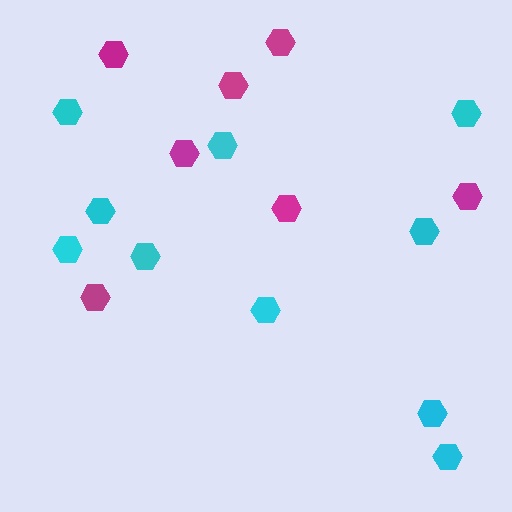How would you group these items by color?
There are 2 groups: one group of cyan hexagons (10) and one group of magenta hexagons (7).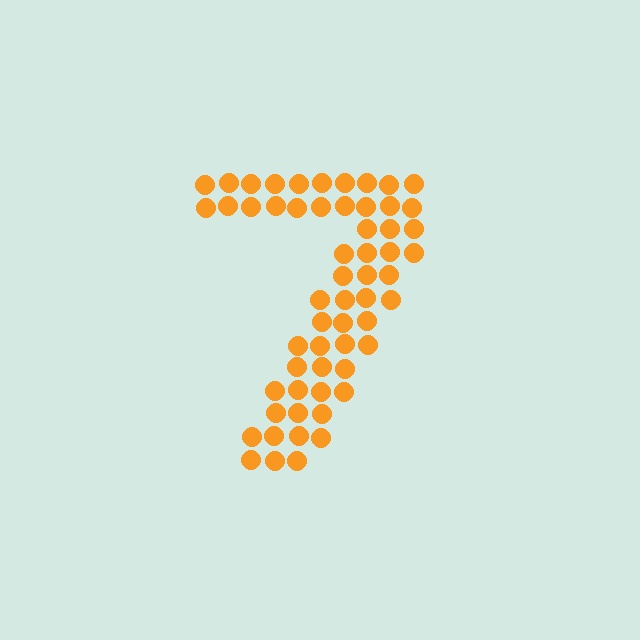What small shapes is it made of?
It is made of small circles.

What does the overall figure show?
The overall figure shows the digit 7.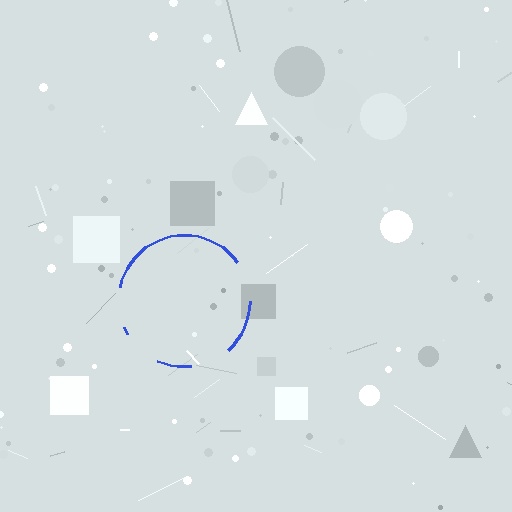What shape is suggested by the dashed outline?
The dashed outline suggests a circle.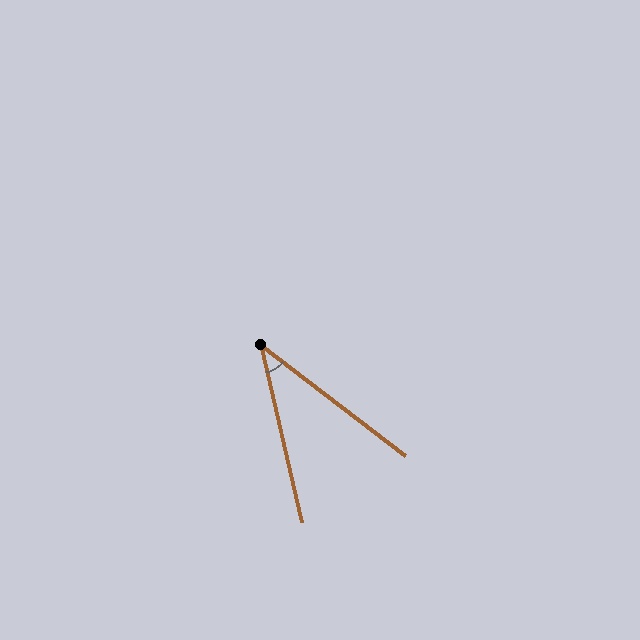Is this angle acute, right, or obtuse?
It is acute.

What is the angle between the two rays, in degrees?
Approximately 40 degrees.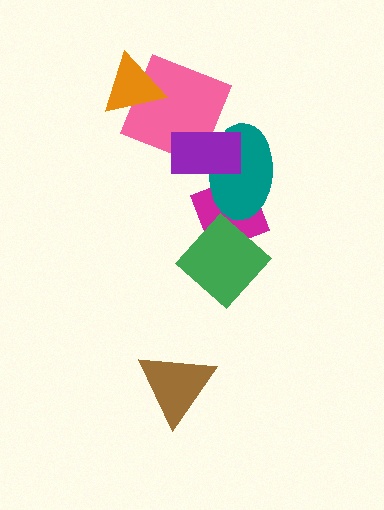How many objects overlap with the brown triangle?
0 objects overlap with the brown triangle.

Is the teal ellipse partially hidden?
Yes, it is partially covered by another shape.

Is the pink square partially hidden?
Yes, it is partially covered by another shape.